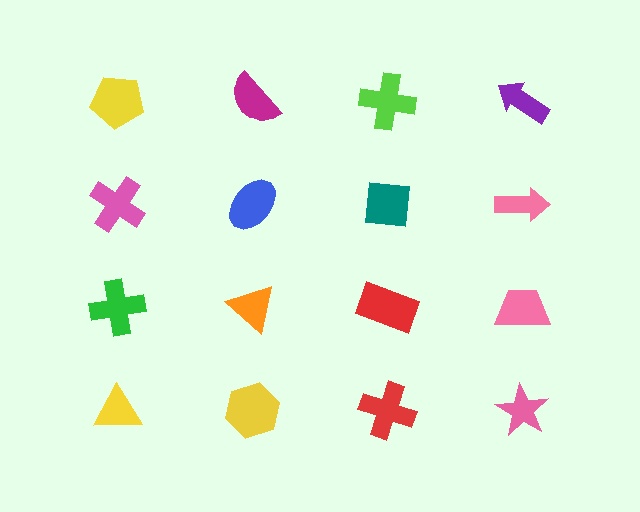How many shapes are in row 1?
4 shapes.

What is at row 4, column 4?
A pink star.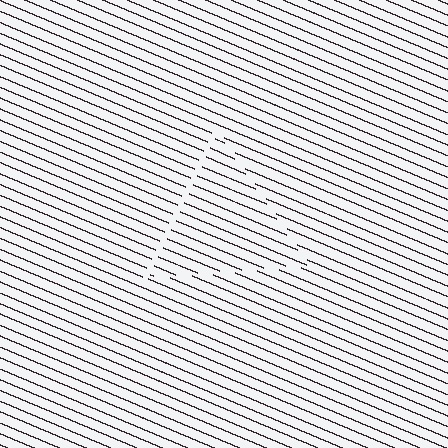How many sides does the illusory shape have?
3 sides — the line-ends trace a triangle.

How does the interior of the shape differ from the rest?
The interior of the shape contains the same grating, shifted by half a period — the contour is defined by the phase discontinuity where line-ends from the inner and outer gratings abut.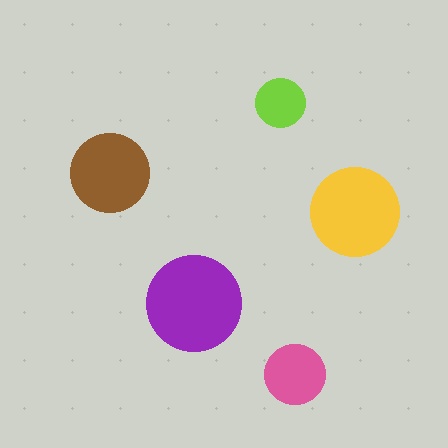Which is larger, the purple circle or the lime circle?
The purple one.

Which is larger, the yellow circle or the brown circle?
The yellow one.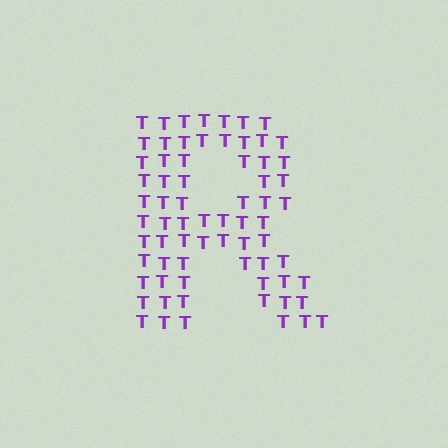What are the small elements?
The small elements are letter T's.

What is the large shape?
The large shape is the letter R.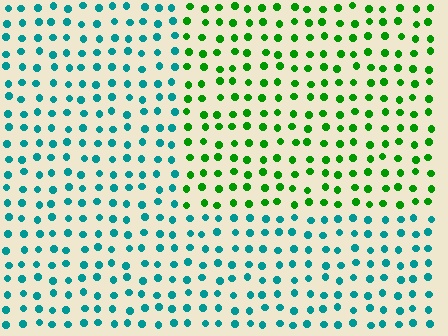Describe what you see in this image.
The image is filled with small teal elements in a uniform arrangement. A rectangle-shaped region is visible where the elements are tinted to a slightly different hue, forming a subtle color boundary.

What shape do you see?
I see a rectangle.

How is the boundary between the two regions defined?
The boundary is defined purely by a slight shift in hue (about 58 degrees). Spacing, size, and orientation are identical on both sides.